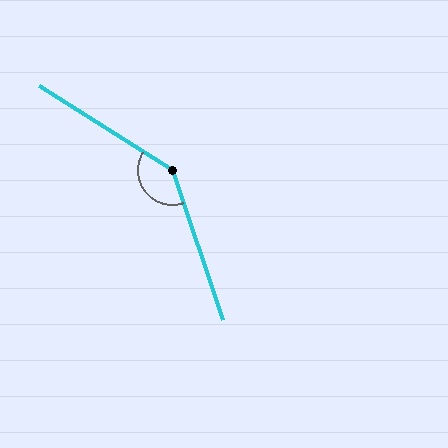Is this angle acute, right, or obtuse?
It is obtuse.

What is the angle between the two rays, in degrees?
Approximately 141 degrees.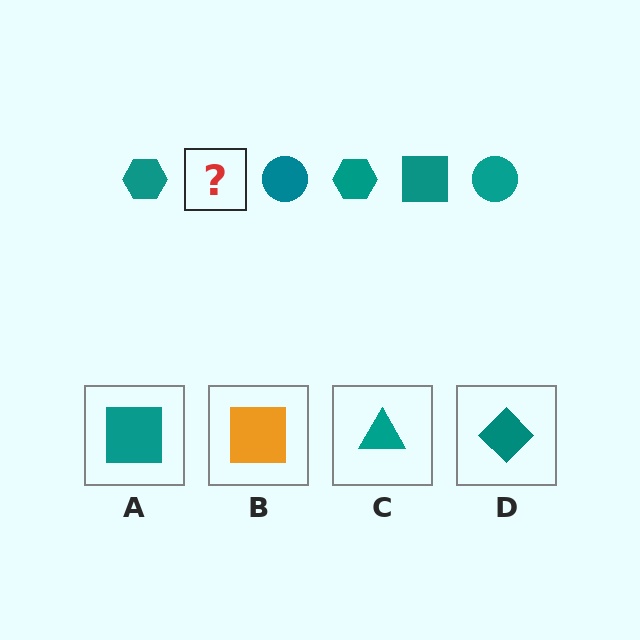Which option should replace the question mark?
Option A.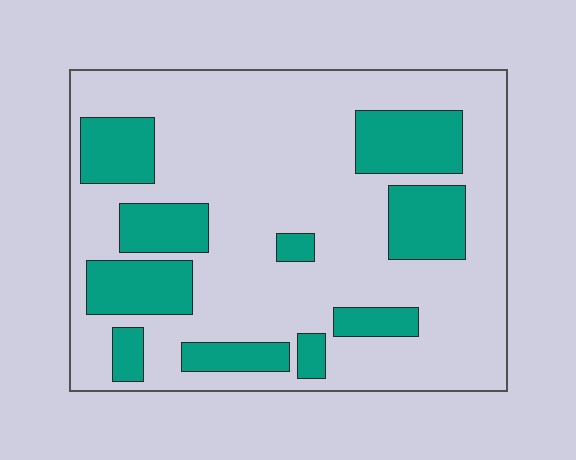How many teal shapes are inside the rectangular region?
10.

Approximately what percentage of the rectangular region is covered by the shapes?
Approximately 25%.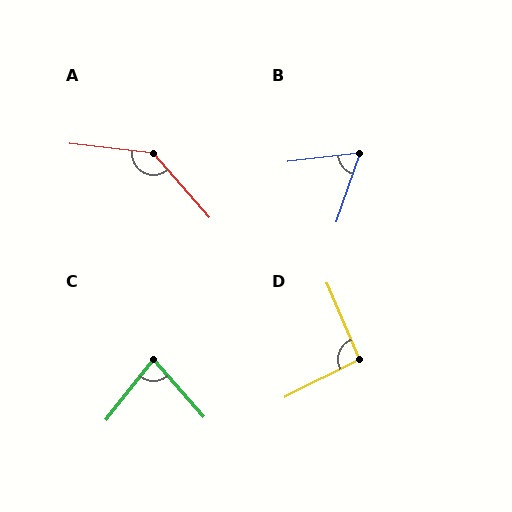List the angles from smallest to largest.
B (64°), C (80°), D (94°), A (138°).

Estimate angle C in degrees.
Approximately 80 degrees.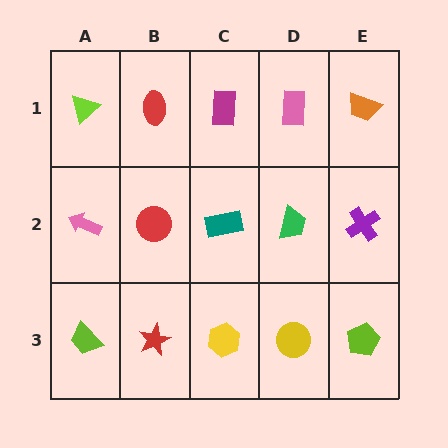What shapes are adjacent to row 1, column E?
A purple cross (row 2, column E), a pink rectangle (row 1, column D).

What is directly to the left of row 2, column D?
A teal rectangle.